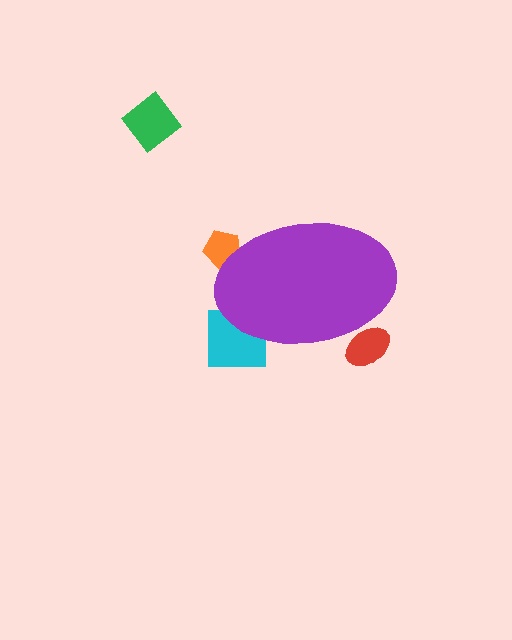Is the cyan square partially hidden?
Yes, the cyan square is partially hidden behind the purple ellipse.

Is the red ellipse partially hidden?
Yes, the red ellipse is partially hidden behind the purple ellipse.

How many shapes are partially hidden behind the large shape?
3 shapes are partially hidden.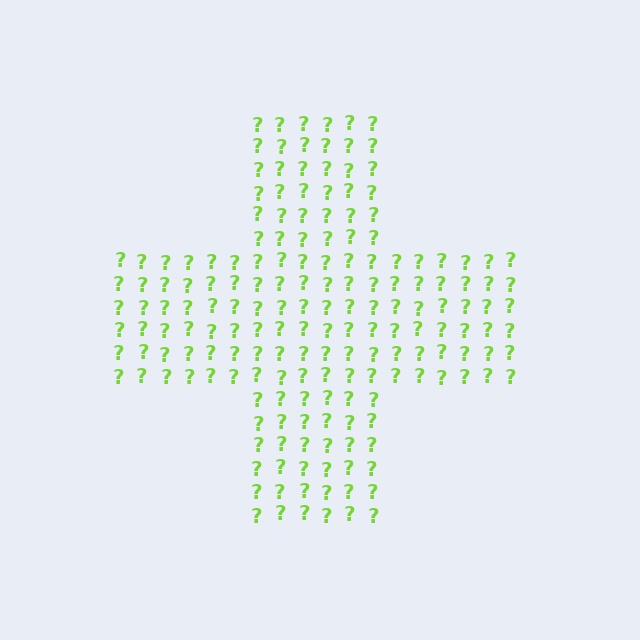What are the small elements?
The small elements are question marks.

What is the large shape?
The large shape is a cross.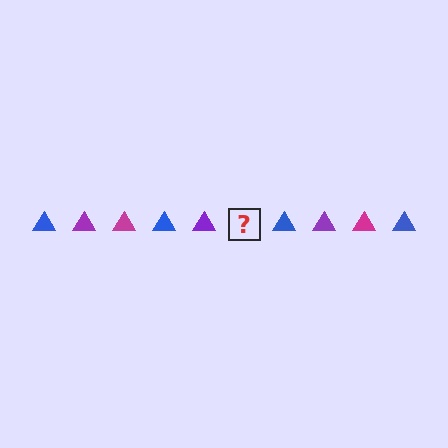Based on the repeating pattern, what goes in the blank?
The blank should be a magenta triangle.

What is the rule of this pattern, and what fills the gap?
The rule is that the pattern cycles through blue, purple, magenta triangles. The gap should be filled with a magenta triangle.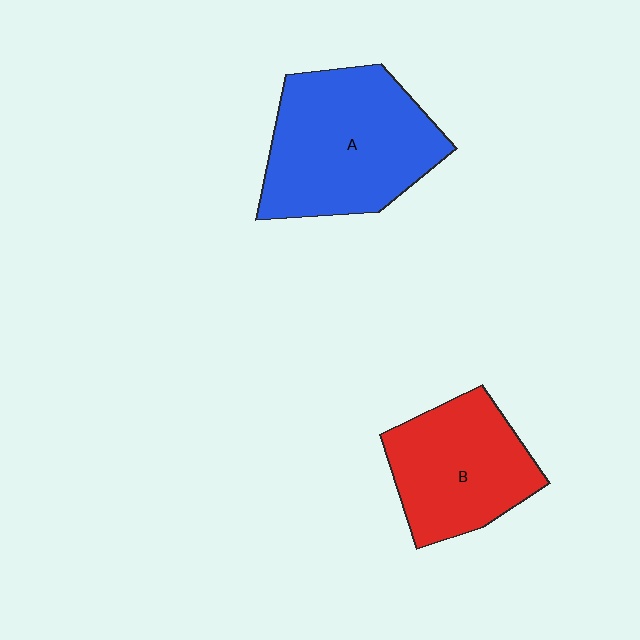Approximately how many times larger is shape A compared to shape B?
Approximately 1.3 times.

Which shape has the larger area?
Shape A (blue).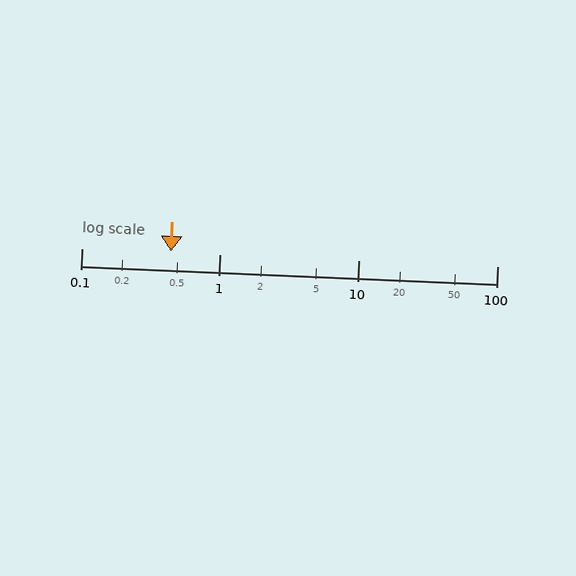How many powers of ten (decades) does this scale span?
The scale spans 3 decades, from 0.1 to 100.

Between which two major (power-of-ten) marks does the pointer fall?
The pointer is between 0.1 and 1.